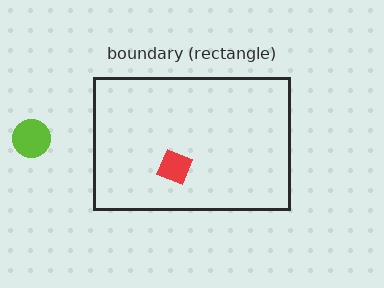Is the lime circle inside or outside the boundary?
Outside.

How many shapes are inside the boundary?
1 inside, 1 outside.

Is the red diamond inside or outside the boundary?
Inside.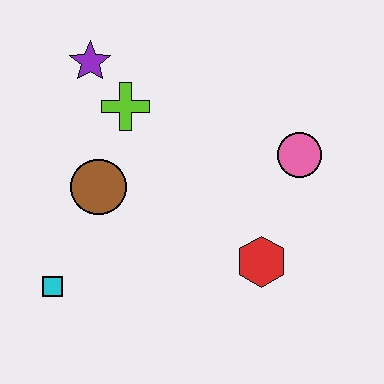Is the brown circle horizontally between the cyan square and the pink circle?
Yes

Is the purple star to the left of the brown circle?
Yes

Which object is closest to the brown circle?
The lime cross is closest to the brown circle.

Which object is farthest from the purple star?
The red hexagon is farthest from the purple star.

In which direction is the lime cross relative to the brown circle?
The lime cross is above the brown circle.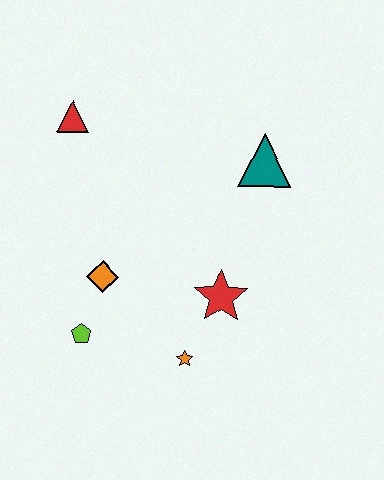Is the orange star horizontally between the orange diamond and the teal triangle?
Yes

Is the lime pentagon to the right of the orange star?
No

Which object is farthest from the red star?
The red triangle is farthest from the red star.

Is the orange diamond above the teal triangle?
No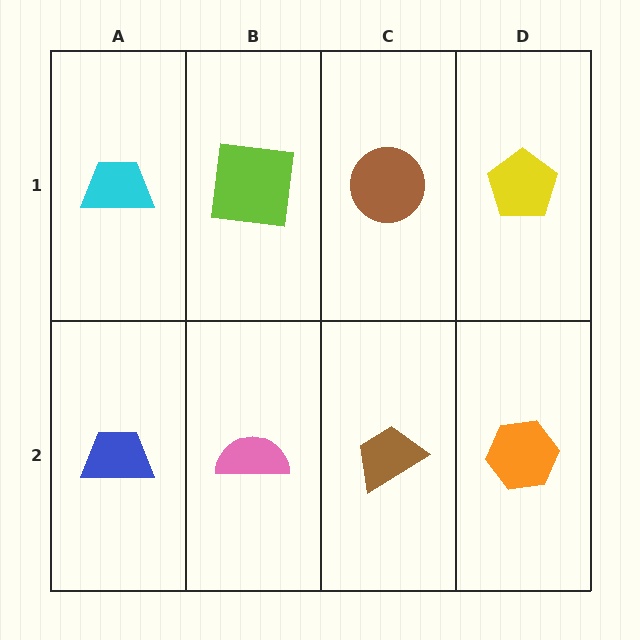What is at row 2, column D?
An orange hexagon.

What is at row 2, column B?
A pink semicircle.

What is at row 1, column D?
A yellow pentagon.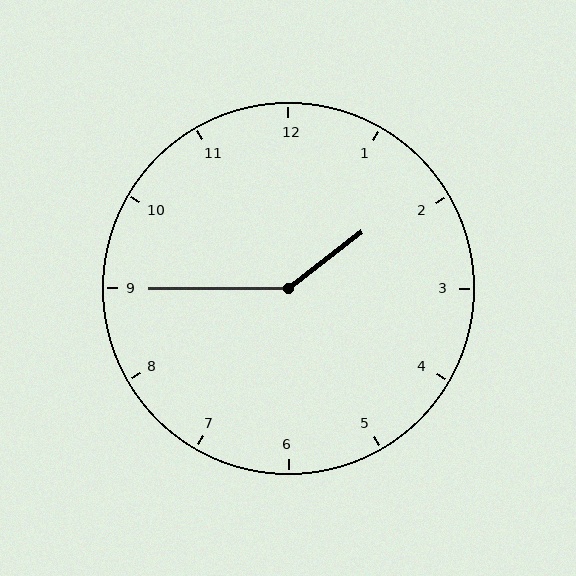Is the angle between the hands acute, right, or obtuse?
It is obtuse.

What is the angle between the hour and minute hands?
Approximately 142 degrees.